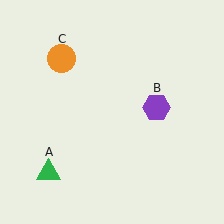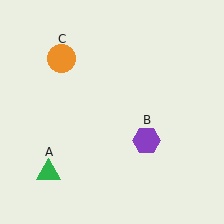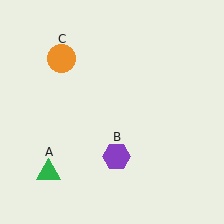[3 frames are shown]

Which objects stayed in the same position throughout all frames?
Green triangle (object A) and orange circle (object C) remained stationary.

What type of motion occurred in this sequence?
The purple hexagon (object B) rotated clockwise around the center of the scene.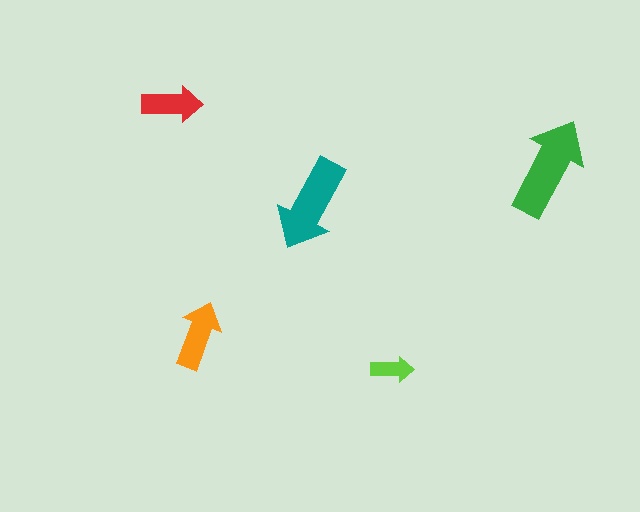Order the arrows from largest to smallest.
the green one, the teal one, the orange one, the red one, the lime one.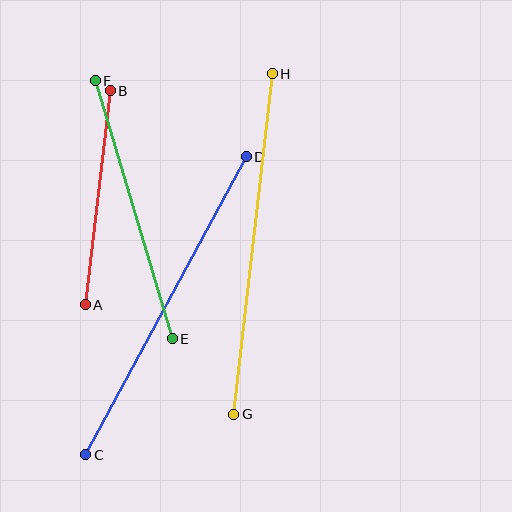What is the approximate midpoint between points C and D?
The midpoint is at approximately (166, 306) pixels.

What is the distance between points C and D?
The distance is approximately 338 pixels.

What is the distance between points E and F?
The distance is approximately 269 pixels.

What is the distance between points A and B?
The distance is approximately 216 pixels.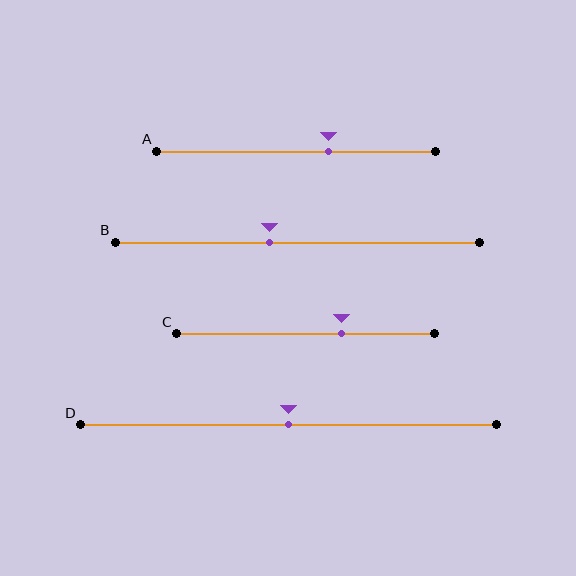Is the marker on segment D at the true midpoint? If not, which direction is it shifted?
Yes, the marker on segment D is at the true midpoint.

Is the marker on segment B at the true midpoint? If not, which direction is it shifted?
No, the marker on segment B is shifted to the left by about 8% of the segment length.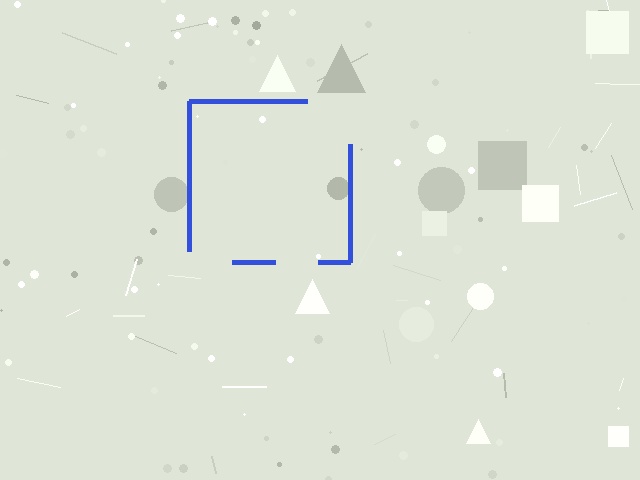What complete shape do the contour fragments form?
The contour fragments form a square.